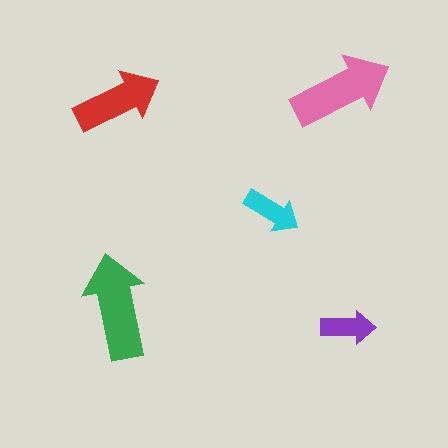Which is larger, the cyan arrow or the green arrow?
The green one.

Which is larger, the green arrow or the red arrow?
The green one.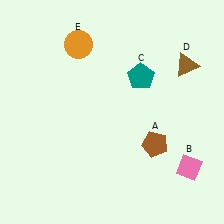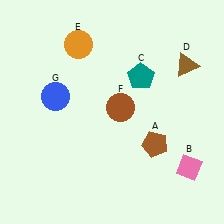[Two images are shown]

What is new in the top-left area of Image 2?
A blue circle (G) was added in the top-left area of Image 2.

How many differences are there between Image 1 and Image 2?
There are 2 differences between the two images.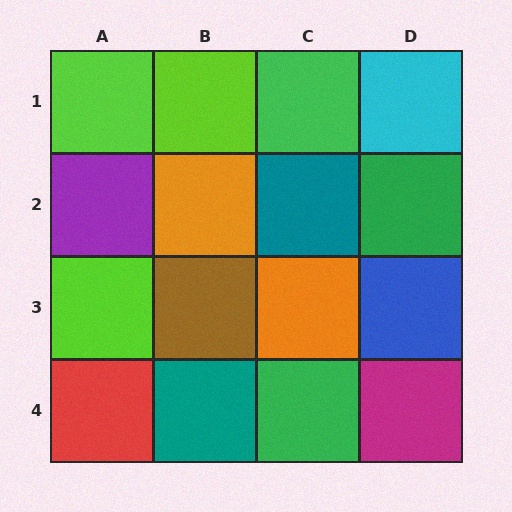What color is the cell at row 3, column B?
Brown.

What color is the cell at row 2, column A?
Purple.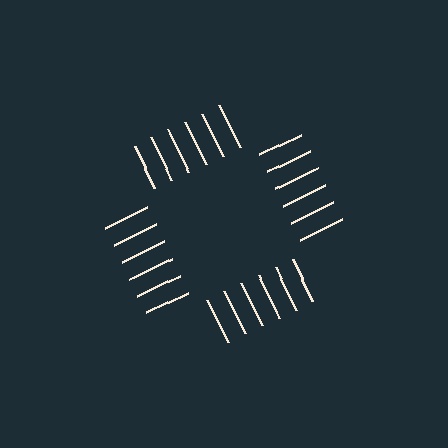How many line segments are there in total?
24 — 6 along each of the 4 edges.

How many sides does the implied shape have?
4 sides — the line-ends trace a square.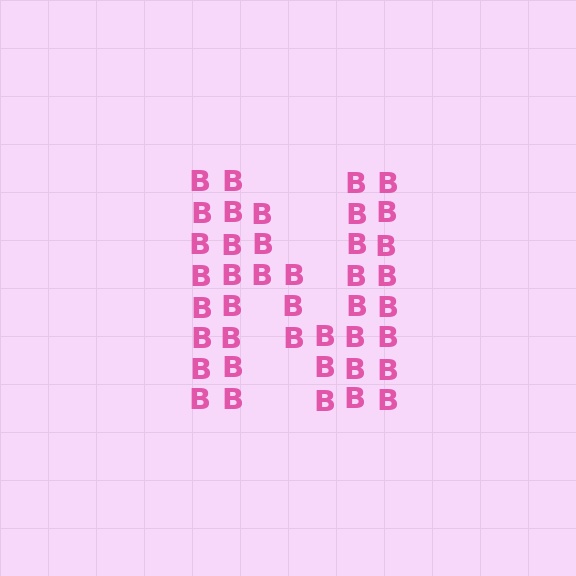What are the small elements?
The small elements are letter B's.